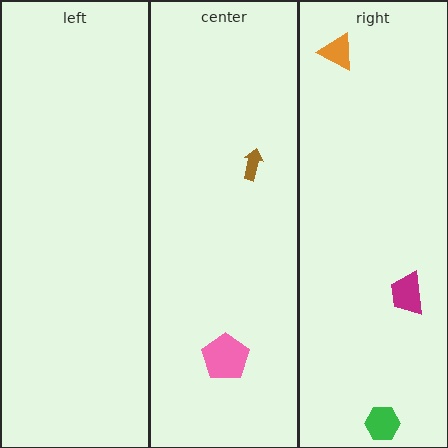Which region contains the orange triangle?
The right region.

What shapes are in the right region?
The magenta trapezoid, the green hexagon, the orange triangle.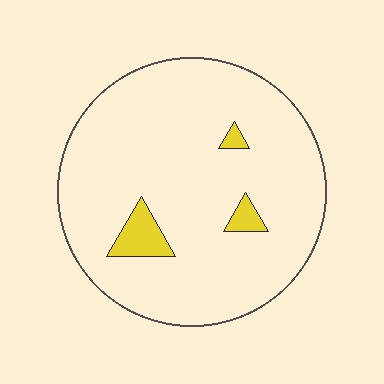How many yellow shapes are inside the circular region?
3.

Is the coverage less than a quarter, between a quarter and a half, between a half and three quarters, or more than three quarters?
Less than a quarter.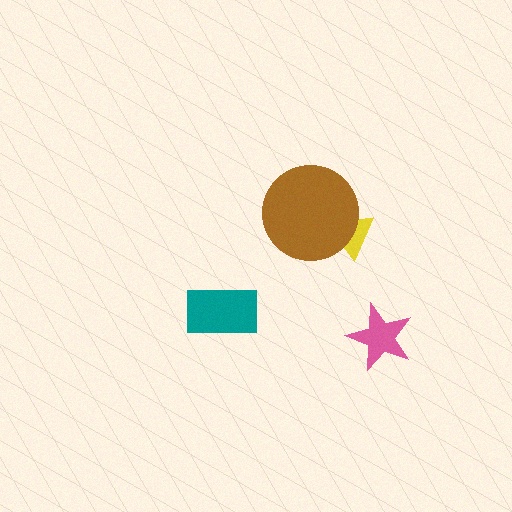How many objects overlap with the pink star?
0 objects overlap with the pink star.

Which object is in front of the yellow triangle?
The brown circle is in front of the yellow triangle.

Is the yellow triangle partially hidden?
Yes, it is partially covered by another shape.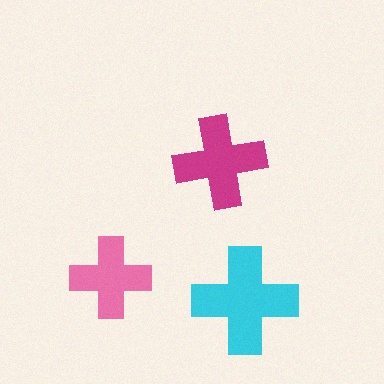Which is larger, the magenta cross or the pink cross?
The magenta one.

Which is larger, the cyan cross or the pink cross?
The cyan one.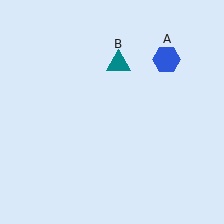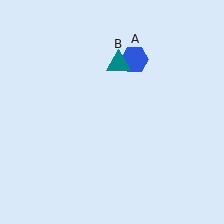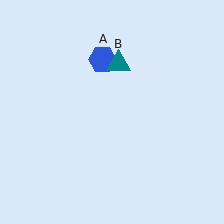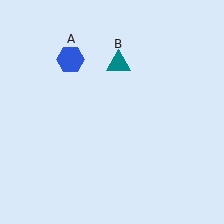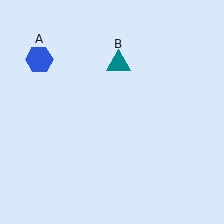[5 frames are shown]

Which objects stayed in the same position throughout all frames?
Teal triangle (object B) remained stationary.